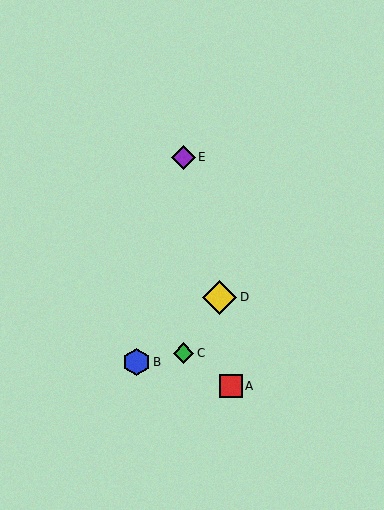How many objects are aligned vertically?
2 objects (C, E) are aligned vertically.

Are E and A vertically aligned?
No, E is at x≈183 and A is at x≈231.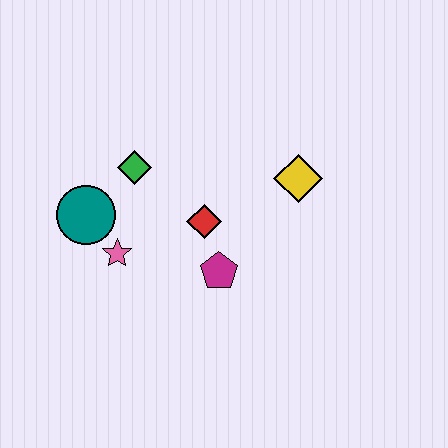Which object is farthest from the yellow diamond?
The teal circle is farthest from the yellow diamond.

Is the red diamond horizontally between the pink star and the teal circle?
No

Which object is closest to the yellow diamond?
The red diamond is closest to the yellow diamond.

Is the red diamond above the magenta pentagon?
Yes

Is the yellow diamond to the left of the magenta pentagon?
No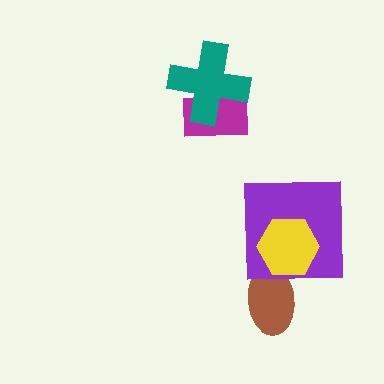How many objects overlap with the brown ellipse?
2 objects overlap with the brown ellipse.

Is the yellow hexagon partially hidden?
No, no other shape covers it.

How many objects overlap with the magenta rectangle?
1 object overlaps with the magenta rectangle.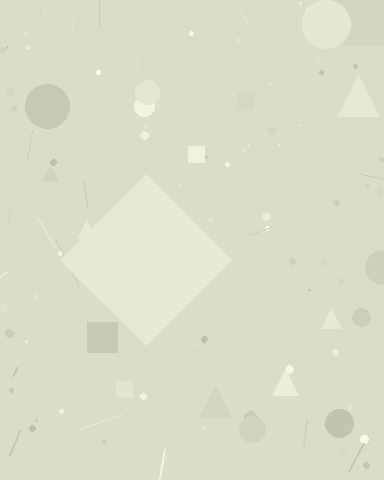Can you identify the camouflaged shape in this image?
The camouflaged shape is a diamond.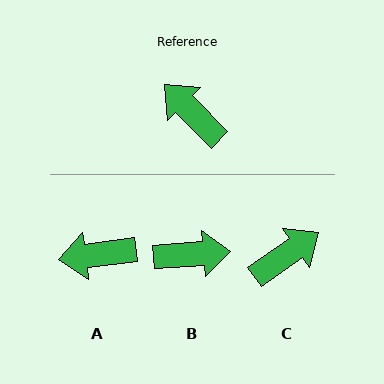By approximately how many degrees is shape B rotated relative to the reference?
Approximately 131 degrees clockwise.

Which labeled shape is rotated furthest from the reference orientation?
B, about 131 degrees away.